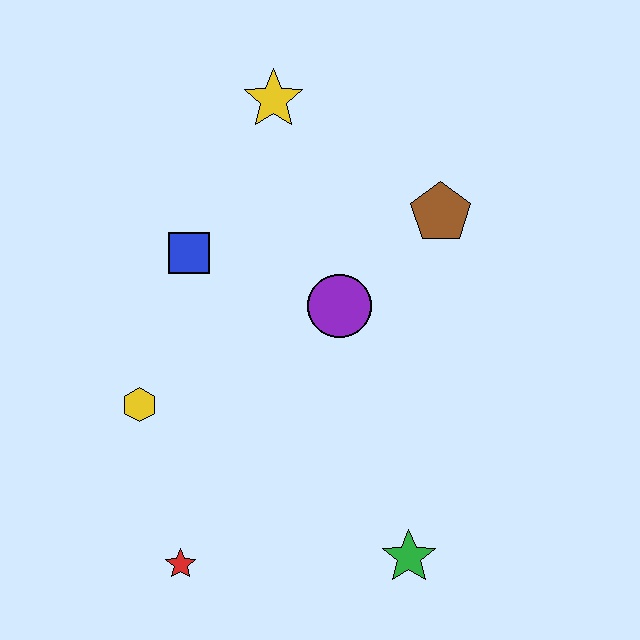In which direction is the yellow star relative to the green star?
The yellow star is above the green star.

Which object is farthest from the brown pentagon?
The red star is farthest from the brown pentagon.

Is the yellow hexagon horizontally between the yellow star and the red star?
No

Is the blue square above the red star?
Yes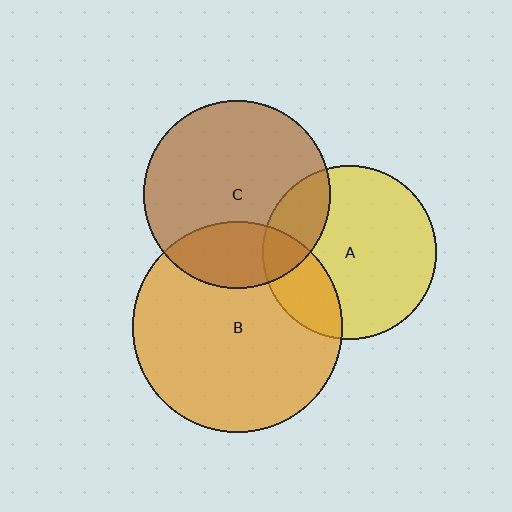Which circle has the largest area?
Circle B (orange).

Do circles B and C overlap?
Yes.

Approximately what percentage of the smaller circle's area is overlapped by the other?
Approximately 25%.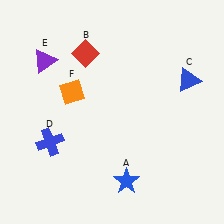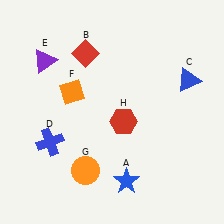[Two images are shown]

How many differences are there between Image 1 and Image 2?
There are 2 differences between the two images.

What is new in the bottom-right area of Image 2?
A red hexagon (H) was added in the bottom-right area of Image 2.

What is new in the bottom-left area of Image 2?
An orange circle (G) was added in the bottom-left area of Image 2.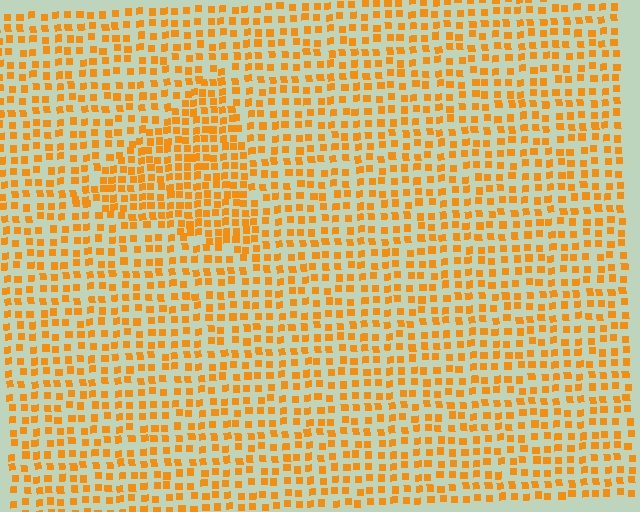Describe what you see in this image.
The image contains small orange elements arranged at two different densities. A triangle-shaped region is visible where the elements are more densely packed than the surrounding area.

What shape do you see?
I see a triangle.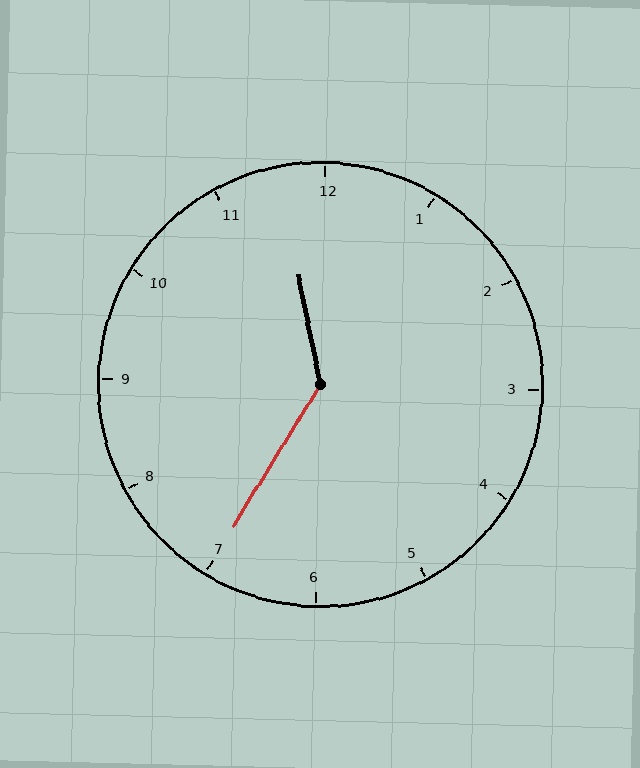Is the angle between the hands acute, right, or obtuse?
It is obtuse.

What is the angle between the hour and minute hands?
Approximately 138 degrees.